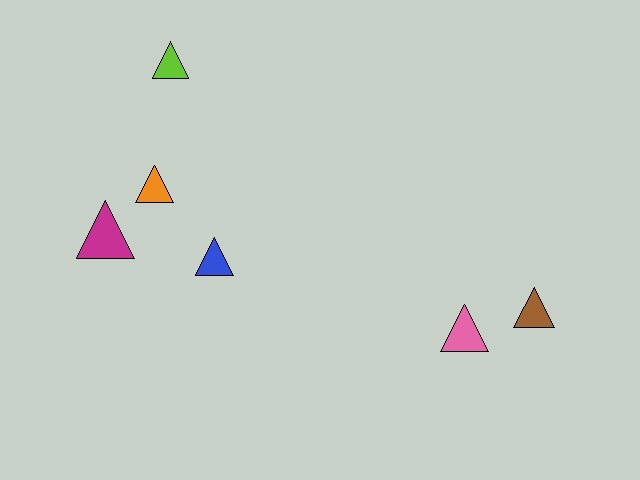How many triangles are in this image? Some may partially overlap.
There are 6 triangles.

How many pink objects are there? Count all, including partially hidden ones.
There is 1 pink object.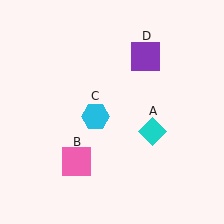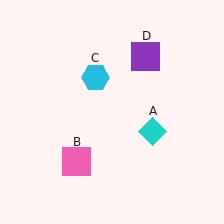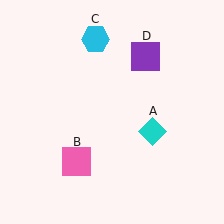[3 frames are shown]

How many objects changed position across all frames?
1 object changed position: cyan hexagon (object C).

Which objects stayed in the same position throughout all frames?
Cyan diamond (object A) and pink square (object B) and purple square (object D) remained stationary.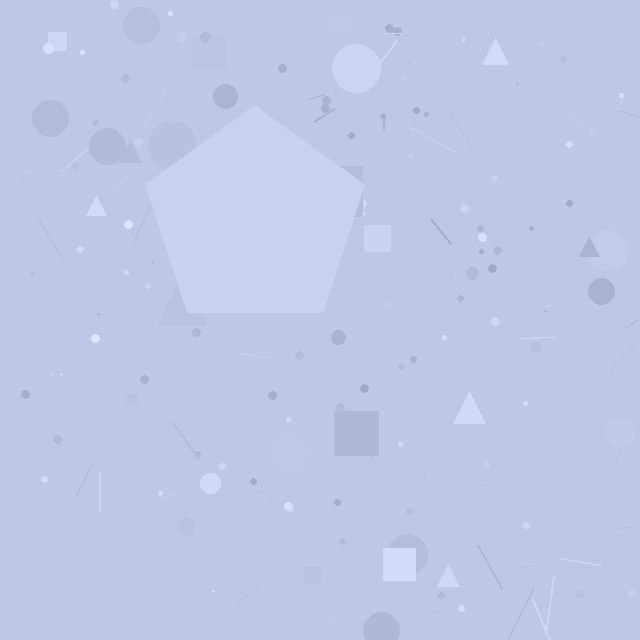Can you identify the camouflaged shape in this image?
The camouflaged shape is a pentagon.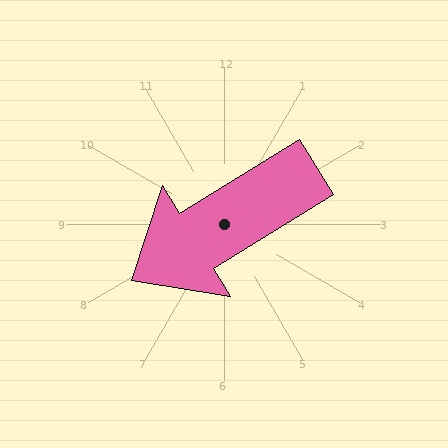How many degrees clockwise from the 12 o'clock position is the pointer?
Approximately 238 degrees.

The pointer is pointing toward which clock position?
Roughly 8 o'clock.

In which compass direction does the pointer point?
Southwest.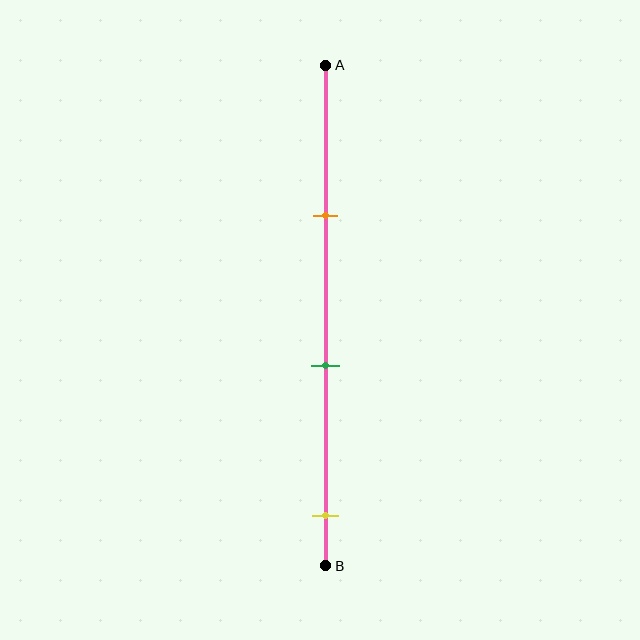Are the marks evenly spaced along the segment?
Yes, the marks are approximately evenly spaced.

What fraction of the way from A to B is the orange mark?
The orange mark is approximately 30% (0.3) of the way from A to B.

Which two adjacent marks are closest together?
The orange and green marks are the closest adjacent pair.